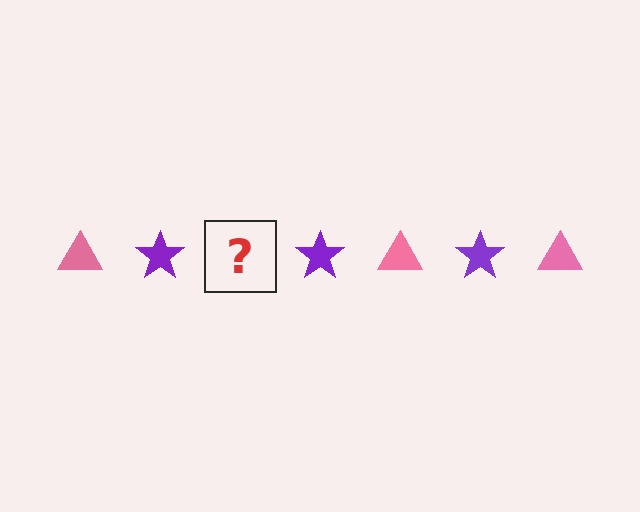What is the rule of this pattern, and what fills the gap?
The rule is that the pattern alternates between pink triangle and purple star. The gap should be filled with a pink triangle.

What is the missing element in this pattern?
The missing element is a pink triangle.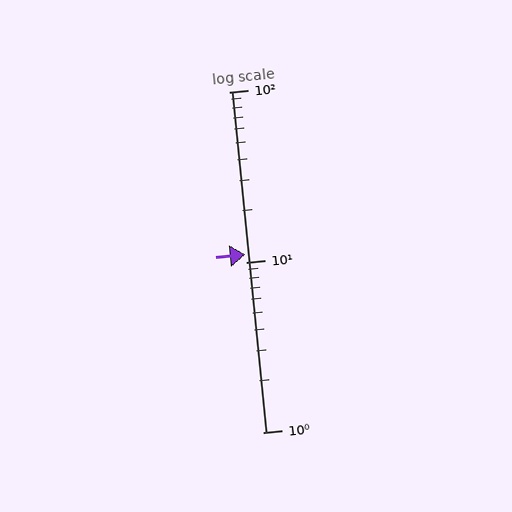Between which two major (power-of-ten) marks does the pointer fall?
The pointer is between 10 and 100.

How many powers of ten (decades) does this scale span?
The scale spans 2 decades, from 1 to 100.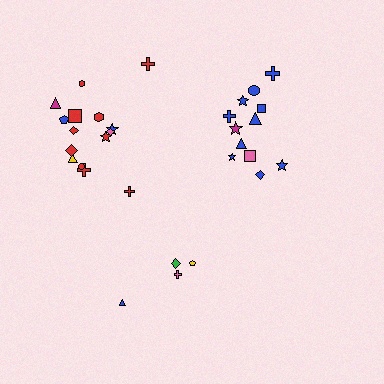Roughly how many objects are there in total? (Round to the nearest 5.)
Roughly 30 objects in total.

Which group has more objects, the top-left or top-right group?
The top-left group.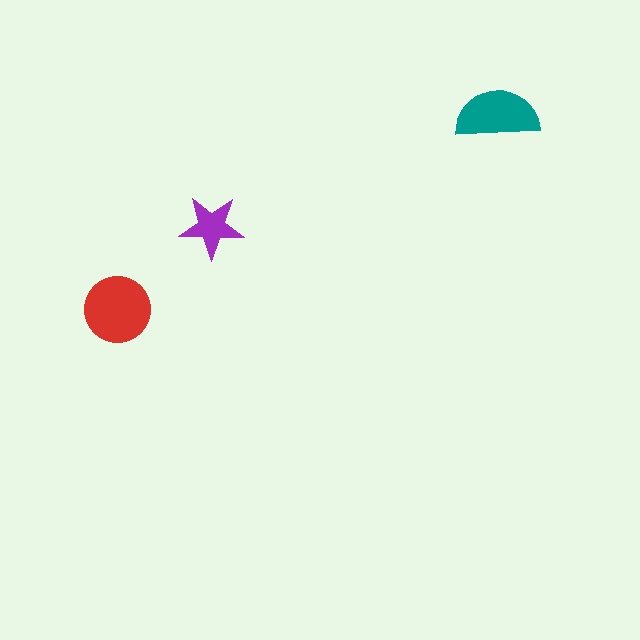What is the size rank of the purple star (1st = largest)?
3rd.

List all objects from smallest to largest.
The purple star, the teal semicircle, the red circle.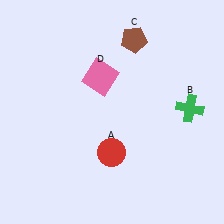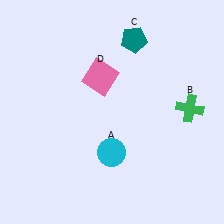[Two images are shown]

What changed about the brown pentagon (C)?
In Image 1, C is brown. In Image 2, it changed to teal.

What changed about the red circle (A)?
In Image 1, A is red. In Image 2, it changed to cyan.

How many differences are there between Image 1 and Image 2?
There are 2 differences between the two images.